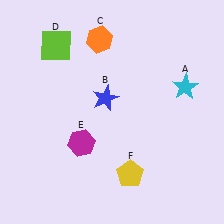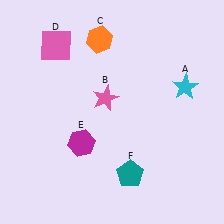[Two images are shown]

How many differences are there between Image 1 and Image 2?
There are 3 differences between the two images.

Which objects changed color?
B changed from blue to pink. D changed from lime to pink. F changed from yellow to teal.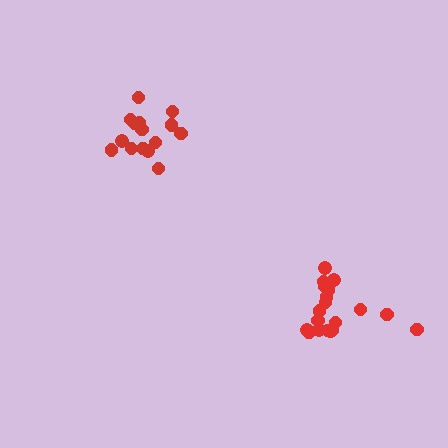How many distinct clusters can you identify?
There are 2 distinct clusters.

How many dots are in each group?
Group 1: 16 dots, Group 2: 19 dots (35 total).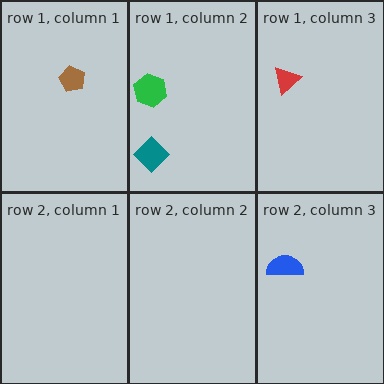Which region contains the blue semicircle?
The row 2, column 3 region.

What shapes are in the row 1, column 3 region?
The red triangle.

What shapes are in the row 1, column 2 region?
The green hexagon, the teal diamond.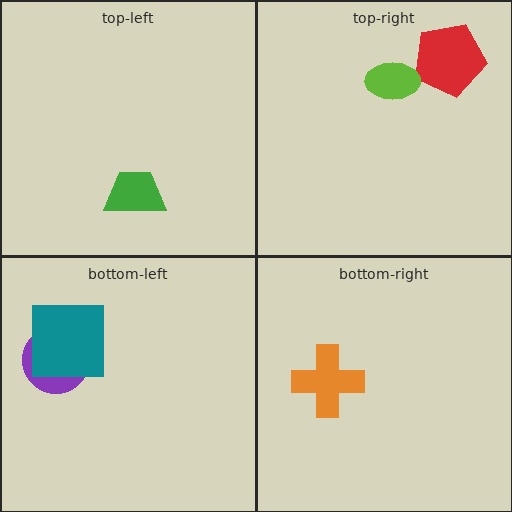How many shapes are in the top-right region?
2.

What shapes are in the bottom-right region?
The orange cross.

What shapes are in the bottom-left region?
The purple circle, the teal square.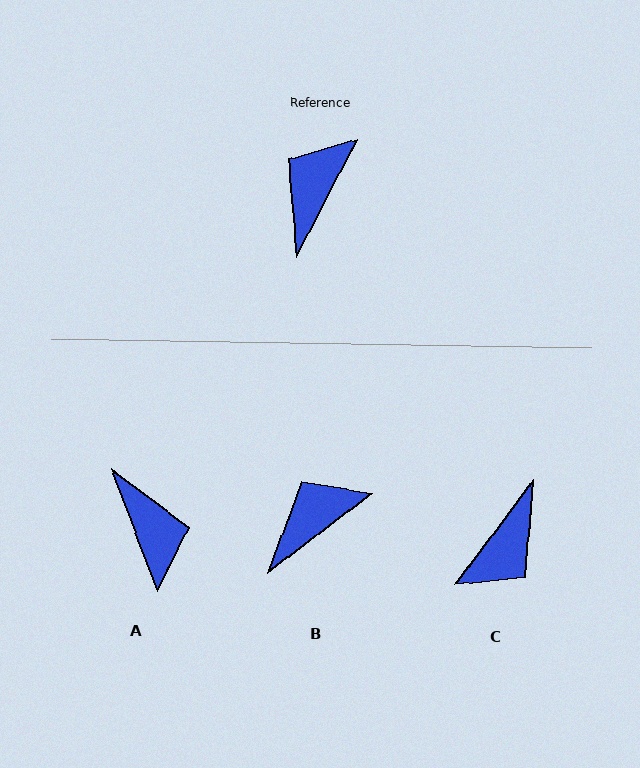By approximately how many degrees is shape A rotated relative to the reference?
Approximately 132 degrees clockwise.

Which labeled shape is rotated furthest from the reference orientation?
C, about 170 degrees away.